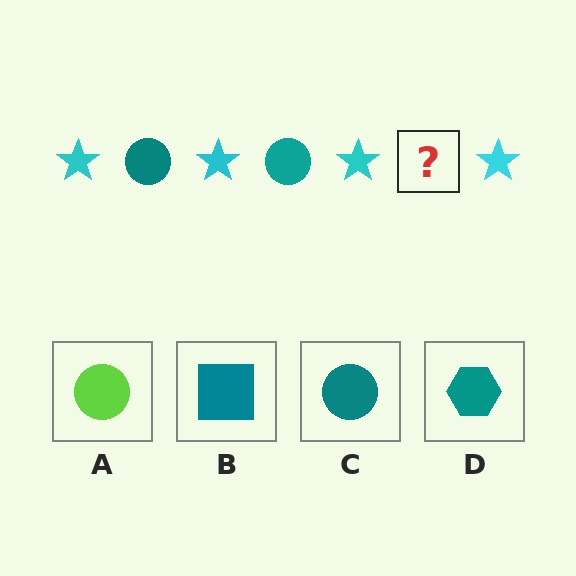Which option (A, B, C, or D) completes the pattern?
C.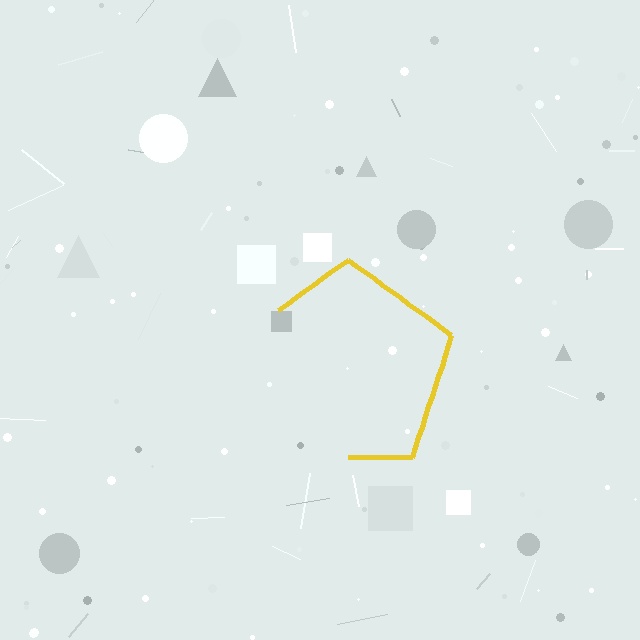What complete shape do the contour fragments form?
The contour fragments form a pentagon.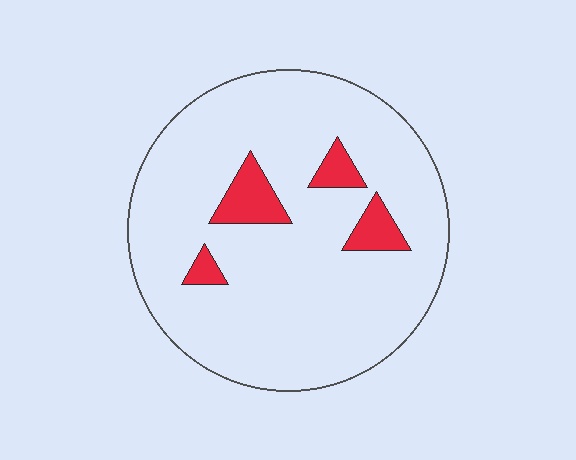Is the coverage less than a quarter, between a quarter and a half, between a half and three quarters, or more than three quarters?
Less than a quarter.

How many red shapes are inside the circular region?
4.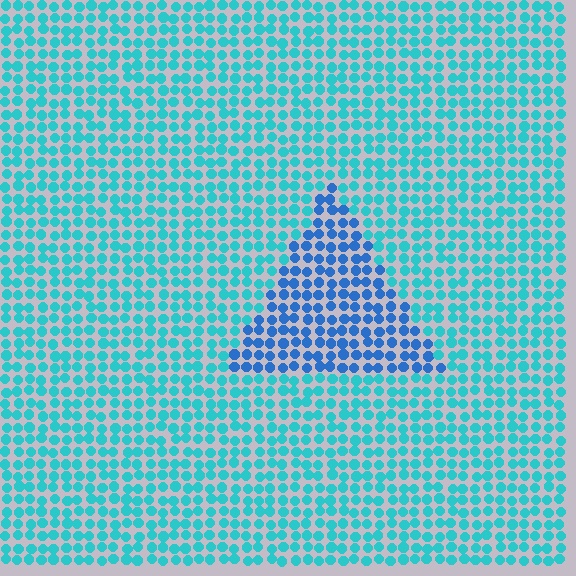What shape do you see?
I see a triangle.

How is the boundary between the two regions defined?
The boundary is defined purely by a slight shift in hue (about 33 degrees). Spacing, size, and orientation are identical on both sides.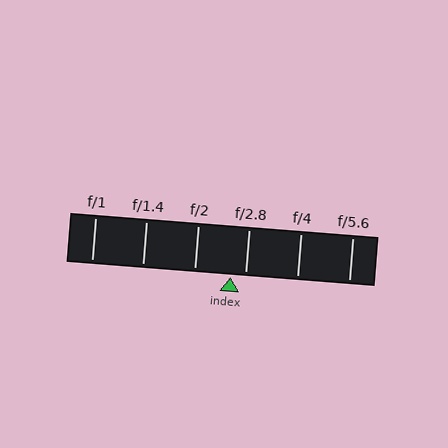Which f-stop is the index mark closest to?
The index mark is closest to f/2.8.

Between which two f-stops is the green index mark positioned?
The index mark is between f/2 and f/2.8.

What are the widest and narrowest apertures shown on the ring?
The widest aperture shown is f/1 and the narrowest is f/5.6.